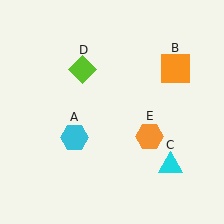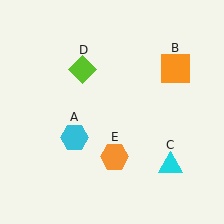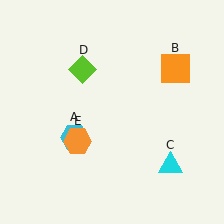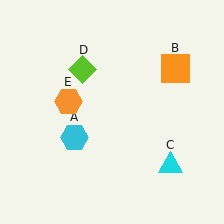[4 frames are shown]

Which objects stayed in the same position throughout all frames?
Cyan hexagon (object A) and orange square (object B) and cyan triangle (object C) and lime diamond (object D) remained stationary.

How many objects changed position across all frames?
1 object changed position: orange hexagon (object E).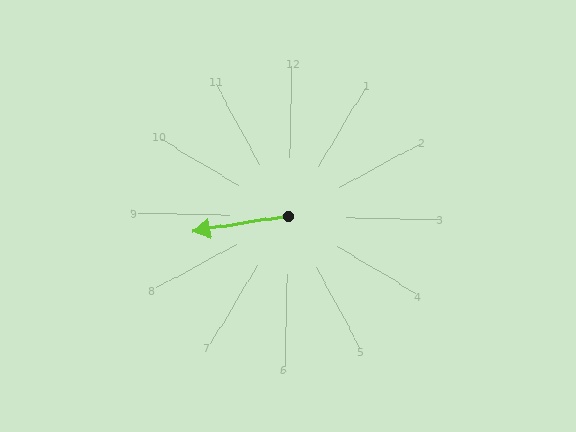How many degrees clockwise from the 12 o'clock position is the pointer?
Approximately 259 degrees.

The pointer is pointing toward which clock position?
Roughly 9 o'clock.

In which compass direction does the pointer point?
West.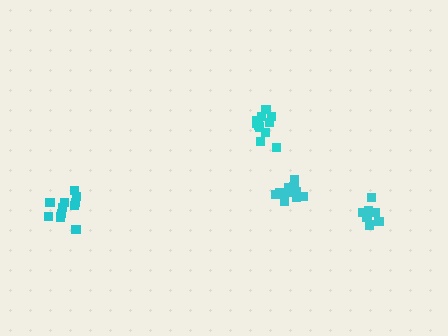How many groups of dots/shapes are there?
There are 4 groups.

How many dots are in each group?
Group 1: 9 dots, Group 2: 11 dots, Group 3: 11 dots, Group 4: 12 dots (43 total).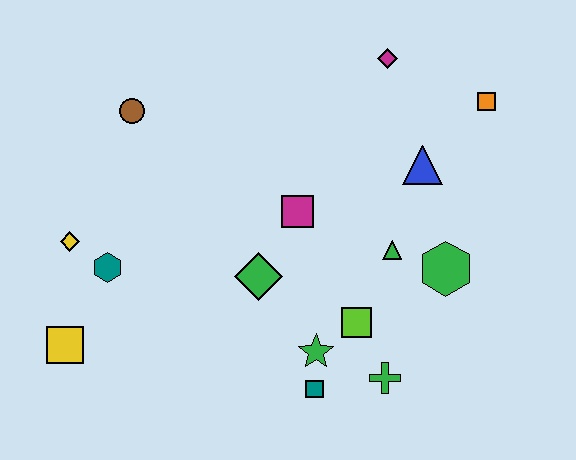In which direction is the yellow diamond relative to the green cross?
The yellow diamond is to the left of the green cross.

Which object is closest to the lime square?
The green star is closest to the lime square.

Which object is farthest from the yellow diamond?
The orange square is farthest from the yellow diamond.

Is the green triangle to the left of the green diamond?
No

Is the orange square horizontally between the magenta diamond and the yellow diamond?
No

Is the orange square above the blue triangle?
Yes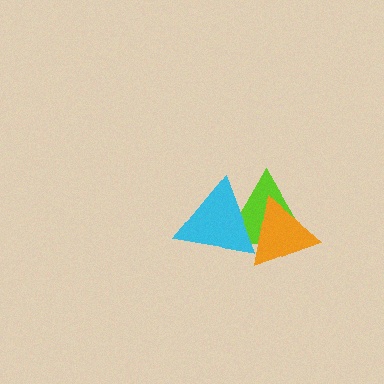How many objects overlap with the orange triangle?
2 objects overlap with the orange triangle.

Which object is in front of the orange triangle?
The cyan triangle is in front of the orange triangle.